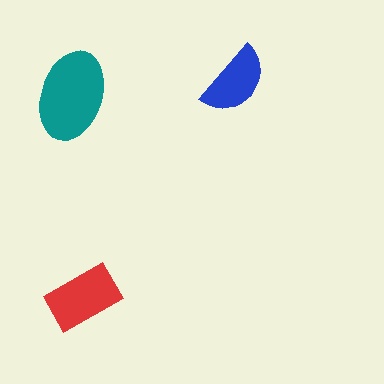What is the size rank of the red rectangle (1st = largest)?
2nd.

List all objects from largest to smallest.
The teal ellipse, the red rectangle, the blue semicircle.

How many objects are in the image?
There are 3 objects in the image.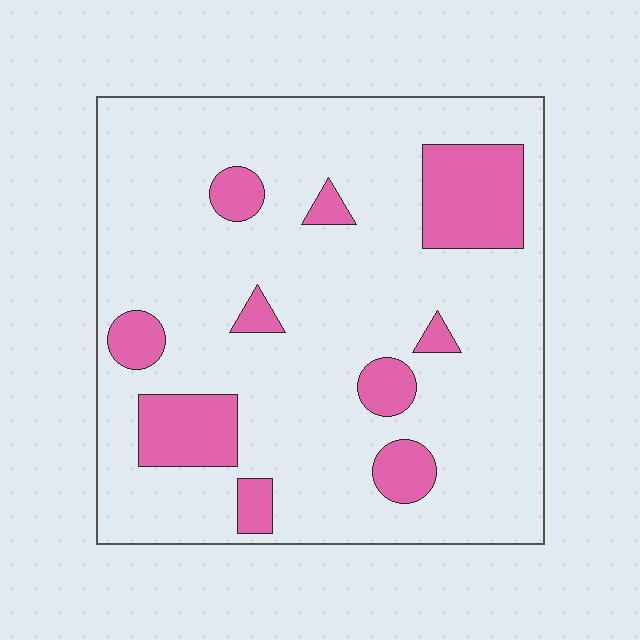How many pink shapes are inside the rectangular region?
10.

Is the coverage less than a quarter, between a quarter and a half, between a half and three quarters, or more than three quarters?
Less than a quarter.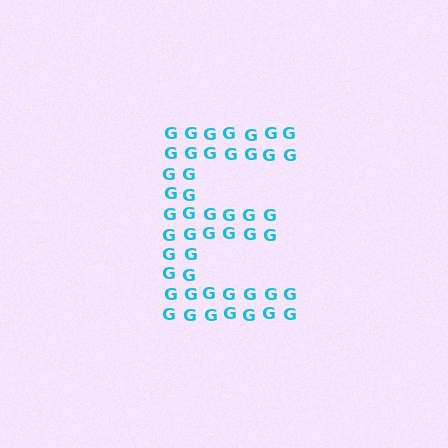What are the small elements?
The small elements are letter G's.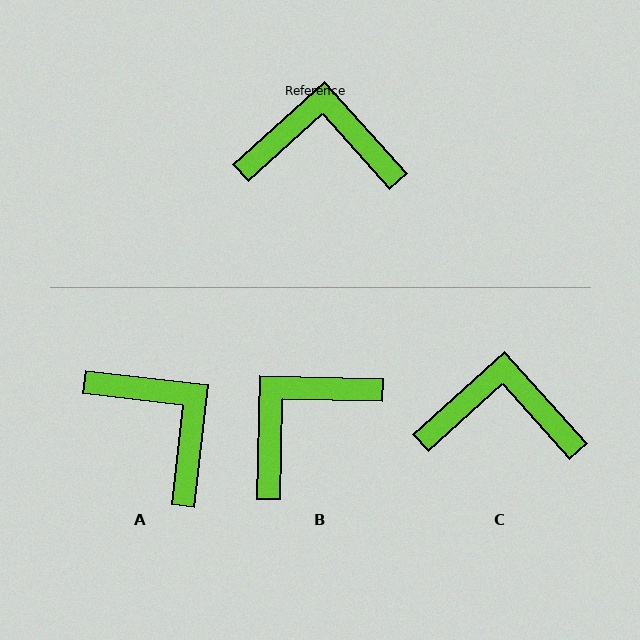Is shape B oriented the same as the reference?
No, it is off by about 47 degrees.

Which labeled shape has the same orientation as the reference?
C.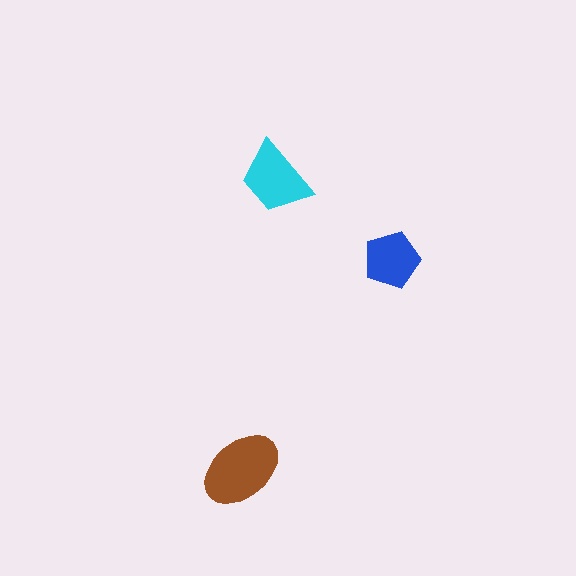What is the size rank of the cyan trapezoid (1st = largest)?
2nd.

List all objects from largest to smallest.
The brown ellipse, the cyan trapezoid, the blue pentagon.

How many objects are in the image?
There are 3 objects in the image.